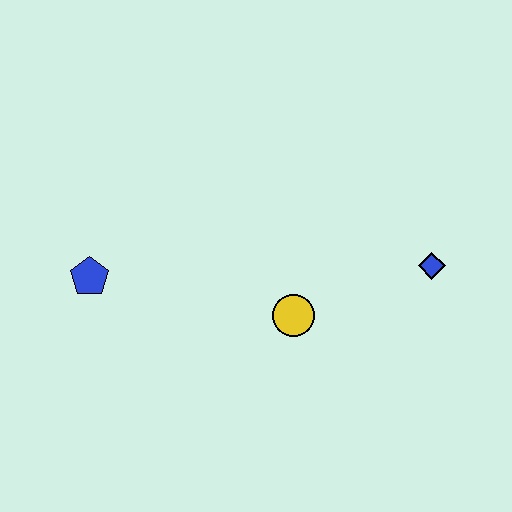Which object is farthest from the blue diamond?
The blue pentagon is farthest from the blue diamond.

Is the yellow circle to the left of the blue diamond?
Yes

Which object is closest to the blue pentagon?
The yellow circle is closest to the blue pentagon.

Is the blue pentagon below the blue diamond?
Yes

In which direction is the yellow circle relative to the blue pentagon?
The yellow circle is to the right of the blue pentagon.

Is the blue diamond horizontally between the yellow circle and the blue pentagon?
No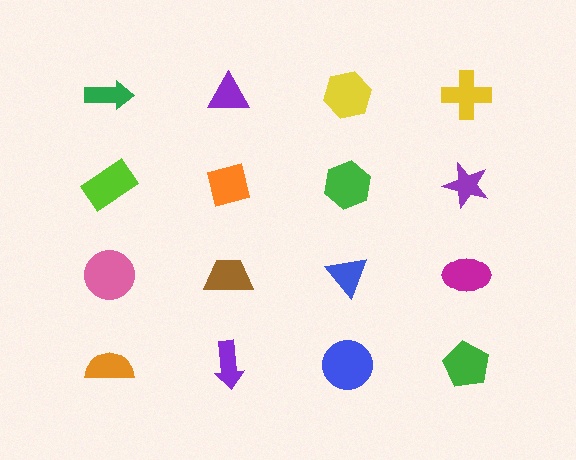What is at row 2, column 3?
A green hexagon.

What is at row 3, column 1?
A pink circle.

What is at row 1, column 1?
A green arrow.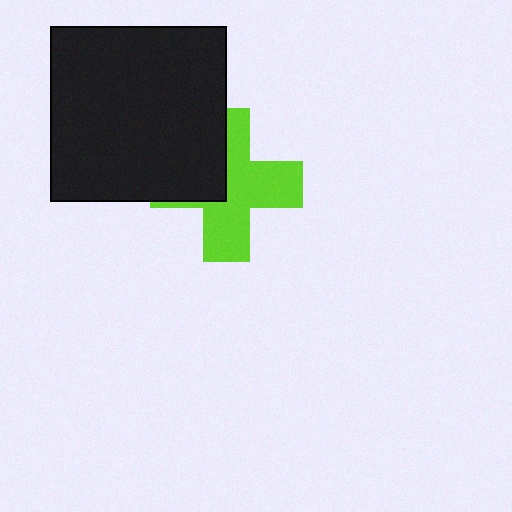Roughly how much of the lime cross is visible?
About half of it is visible (roughly 63%).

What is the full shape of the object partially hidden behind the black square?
The partially hidden object is a lime cross.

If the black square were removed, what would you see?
You would see the complete lime cross.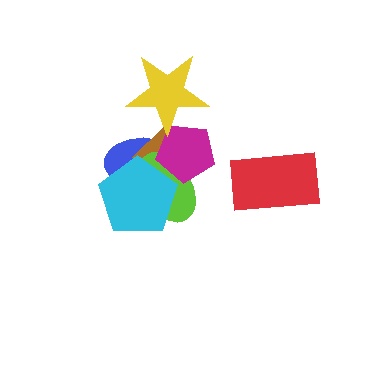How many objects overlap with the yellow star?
3 objects overlap with the yellow star.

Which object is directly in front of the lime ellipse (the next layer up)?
The cyan pentagon is directly in front of the lime ellipse.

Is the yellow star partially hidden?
No, no other shape covers it.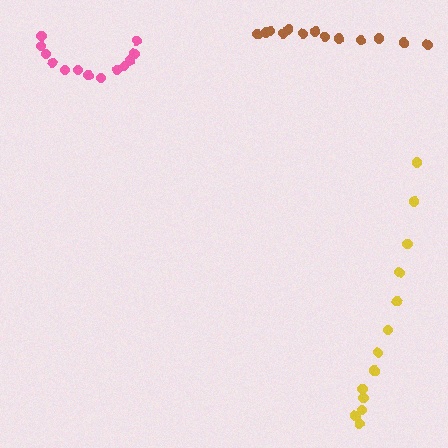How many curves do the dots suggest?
There are 3 distinct paths.